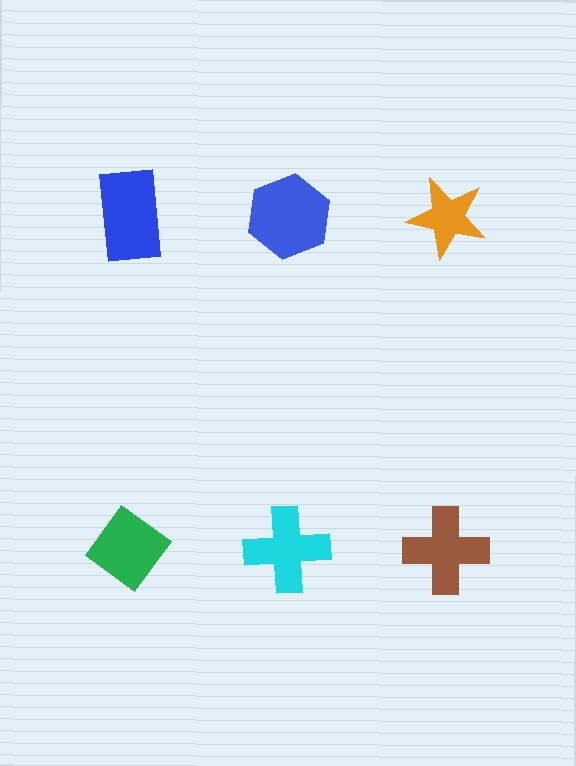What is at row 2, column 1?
A green diamond.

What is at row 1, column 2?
A blue hexagon.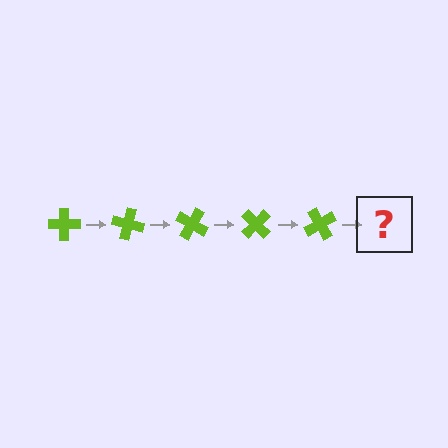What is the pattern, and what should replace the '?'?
The pattern is that the cross rotates 15 degrees each step. The '?' should be a lime cross rotated 75 degrees.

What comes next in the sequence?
The next element should be a lime cross rotated 75 degrees.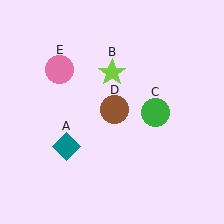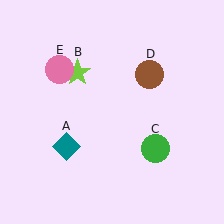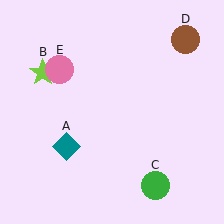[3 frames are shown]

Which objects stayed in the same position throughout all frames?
Teal diamond (object A) and pink circle (object E) remained stationary.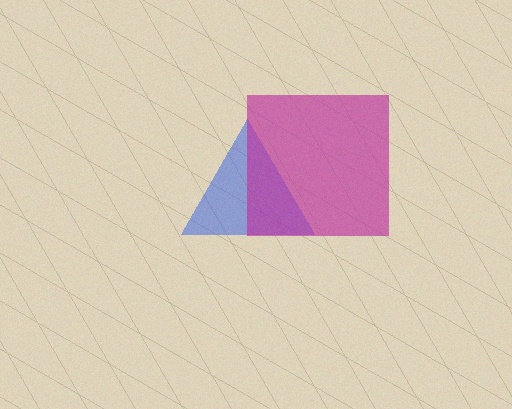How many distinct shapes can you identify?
There are 2 distinct shapes: a blue triangle, a magenta square.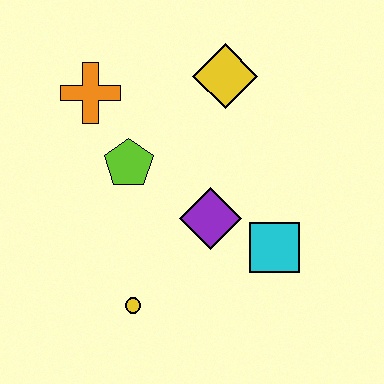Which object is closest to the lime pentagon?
The orange cross is closest to the lime pentagon.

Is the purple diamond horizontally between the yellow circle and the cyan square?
Yes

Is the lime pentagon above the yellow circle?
Yes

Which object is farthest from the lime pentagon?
The cyan square is farthest from the lime pentagon.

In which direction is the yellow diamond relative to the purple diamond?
The yellow diamond is above the purple diamond.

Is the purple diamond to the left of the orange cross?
No